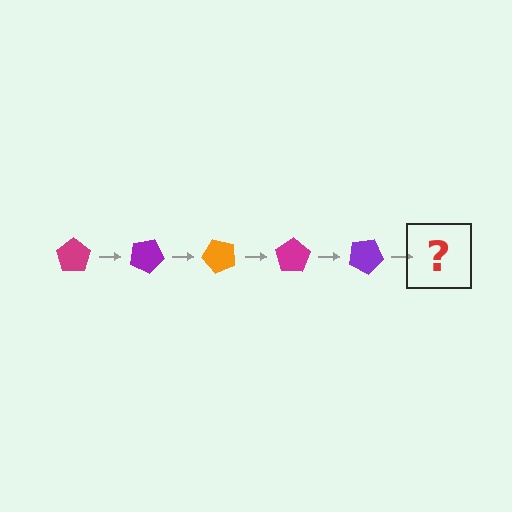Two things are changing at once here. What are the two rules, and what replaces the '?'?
The two rules are that it rotates 25 degrees each step and the color cycles through magenta, purple, and orange. The '?' should be an orange pentagon, rotated 125 degrees from the start.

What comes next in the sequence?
The next element should be an orange pentagon, rotated 125 degrees from the start.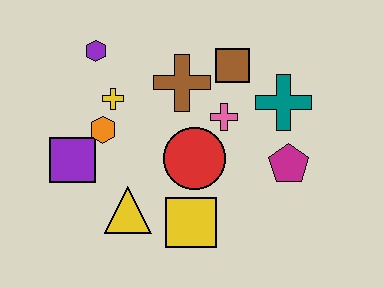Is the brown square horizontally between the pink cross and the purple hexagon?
No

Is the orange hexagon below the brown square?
Yes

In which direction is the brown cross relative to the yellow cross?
The brown cross is to the right of the yellow cross.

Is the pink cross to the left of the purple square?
No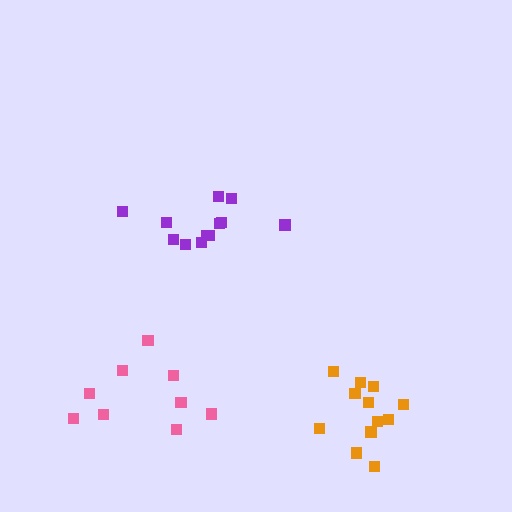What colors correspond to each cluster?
The clusters are colored: purple, orange, pink.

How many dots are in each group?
Group 1: 12 dots, Group 2: 12 dots, Group 3: 9 dots (33 total).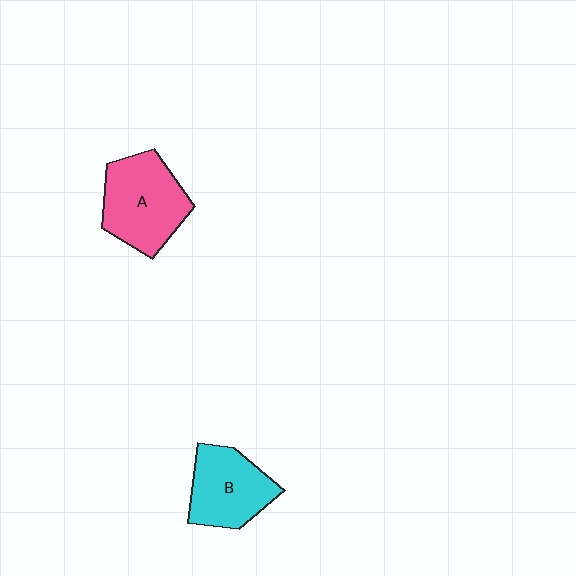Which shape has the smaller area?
Shape B (cyan).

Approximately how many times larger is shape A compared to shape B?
Approximately 1.2 times.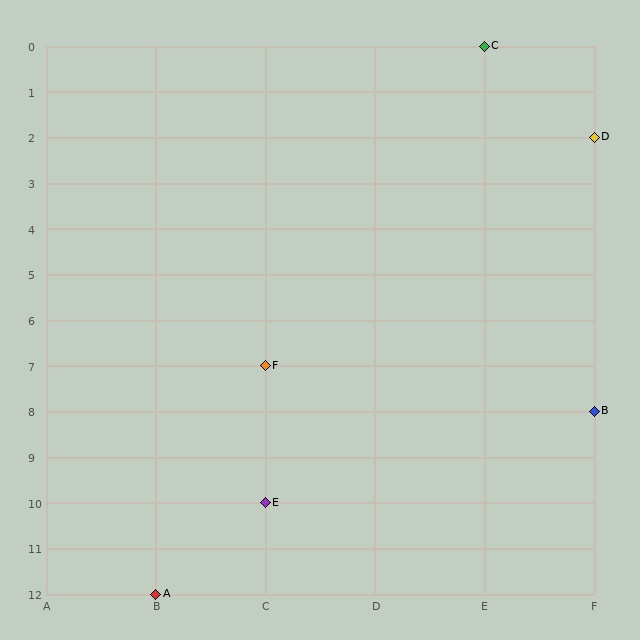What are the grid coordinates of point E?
Point E is at grid coordinates (C, 10).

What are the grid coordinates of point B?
Point B is at grid coordinates (F, 8).